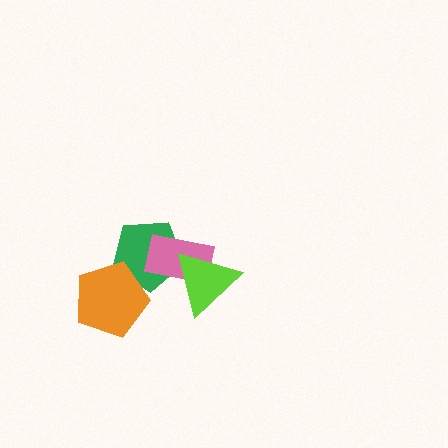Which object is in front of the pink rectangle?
The lime triangle is in front of the pink rectangle.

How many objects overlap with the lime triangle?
2 objects overlap with the lime triangle.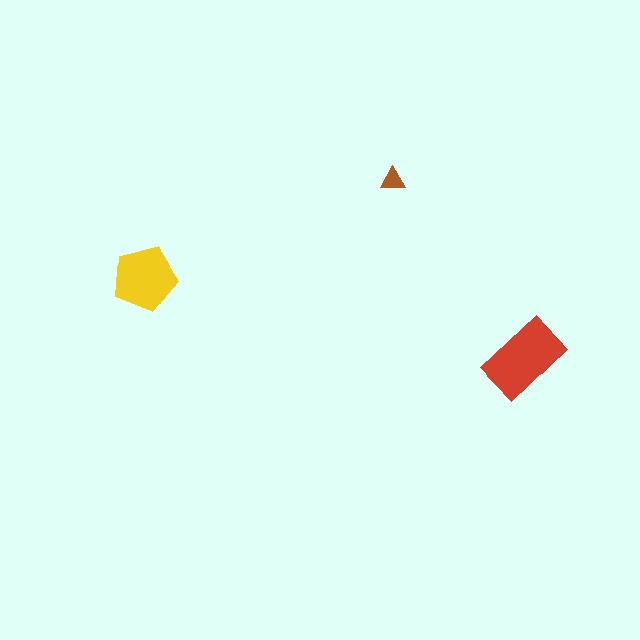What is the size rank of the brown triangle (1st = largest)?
3rd.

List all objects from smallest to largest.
The brown triangle, the yellow pentagon, the red rectangle.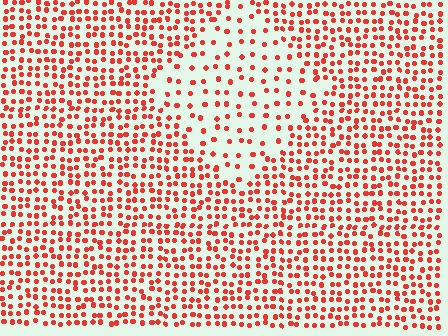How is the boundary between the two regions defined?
The boundary is defined by a change in element density (approximately 2.3x ratio). All elements are the same color, size, and shape.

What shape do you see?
I see a diamond.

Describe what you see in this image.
The image contains small red elements arranged at two different densities. A diamond-shaped region is visible where the elements are less densely packed than the surrounding area.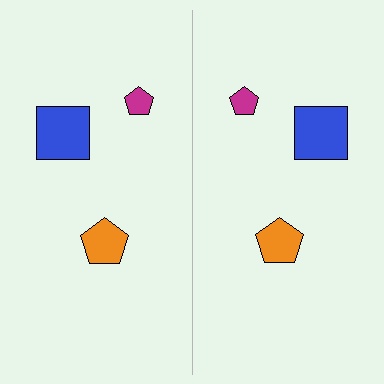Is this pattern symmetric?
Yes, this pattern has bilateral (reflection) symmetry.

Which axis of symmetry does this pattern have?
The pattern has a vertical axis of symmetry running through the center of the image.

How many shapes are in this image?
There are 6 shapes in this image.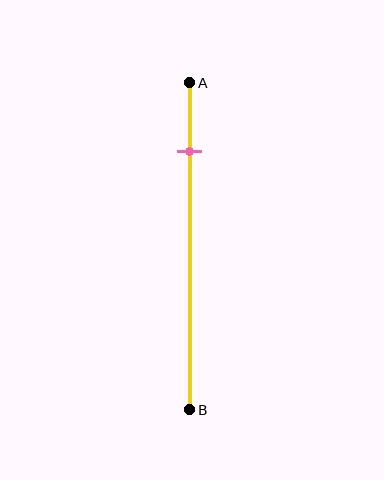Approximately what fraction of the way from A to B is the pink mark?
The pink mark is approximately 20% of the way from A to B.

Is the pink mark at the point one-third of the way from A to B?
No, the mark is at about 20% from A, not at the 33% one-third point.